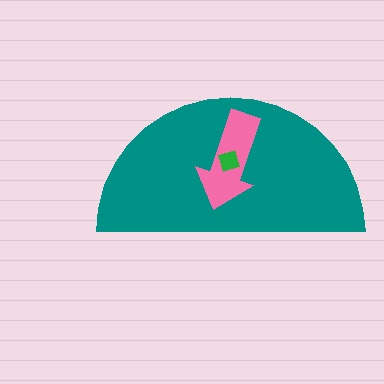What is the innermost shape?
The green diamond.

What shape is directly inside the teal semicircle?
The pink arrow.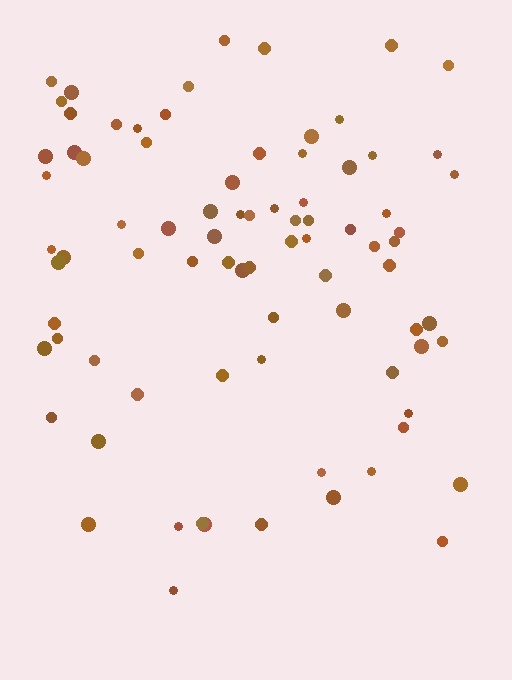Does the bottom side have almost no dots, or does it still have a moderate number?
Still a moderate number, just noticeably fewer than the top.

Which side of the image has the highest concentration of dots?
The top.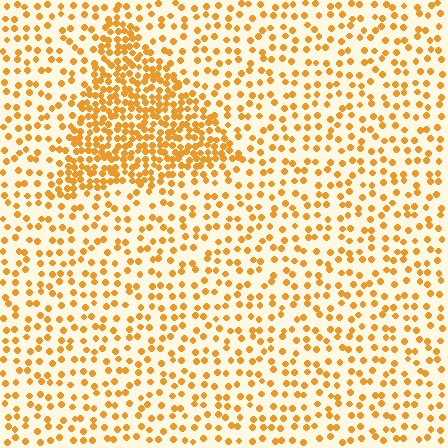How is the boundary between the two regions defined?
The boundary is defined by a change in element density (approximately 2.5x ratio). All elements are the same color, size, and shape.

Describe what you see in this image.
The image contains small orange elements arranged at two different densities. A triangle-shaped region is visible where the elements are more densely packed than the surrounding area.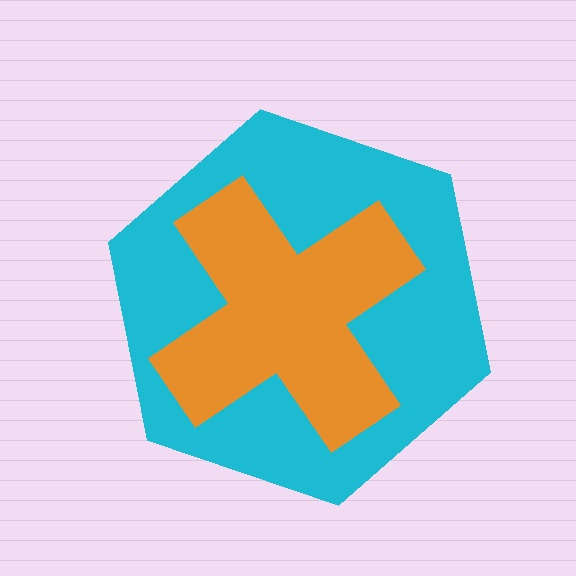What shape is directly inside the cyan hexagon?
The orange cross.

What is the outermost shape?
The cyan hexagon.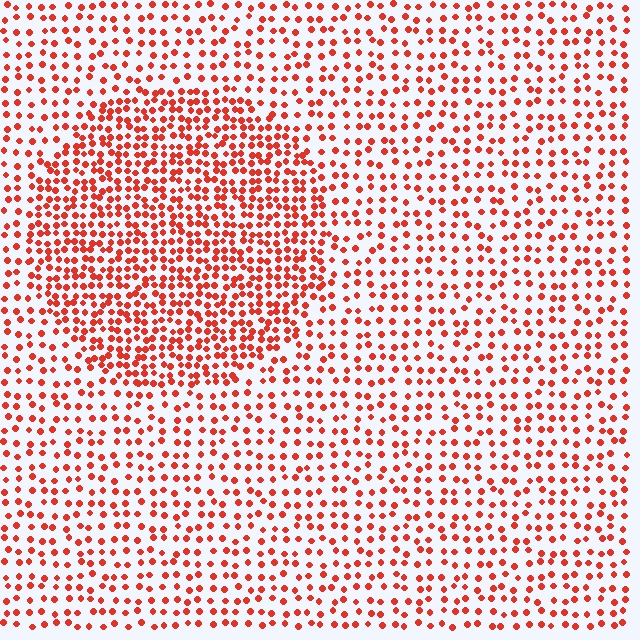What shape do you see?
I see a circle.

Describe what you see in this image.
The image contains small red elements arranged at two different densities. A circle-shaped region is visible where the elements are more densely packed than the surrounding area.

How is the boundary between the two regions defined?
The boundary is defined by a change in element density (approximately 1.9x ratio). All elements are the same color, size, and shape.